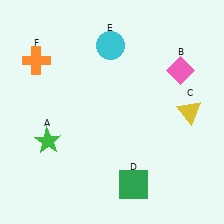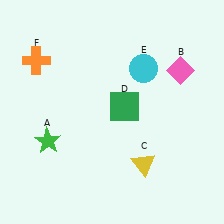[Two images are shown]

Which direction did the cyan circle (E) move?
The cyan circle (E) moved right.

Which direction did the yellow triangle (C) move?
The yellow triangle (C) moved down.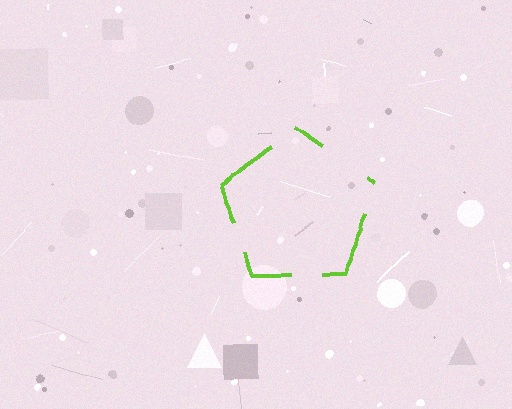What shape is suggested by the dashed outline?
The dashed outline suggests a pentagon.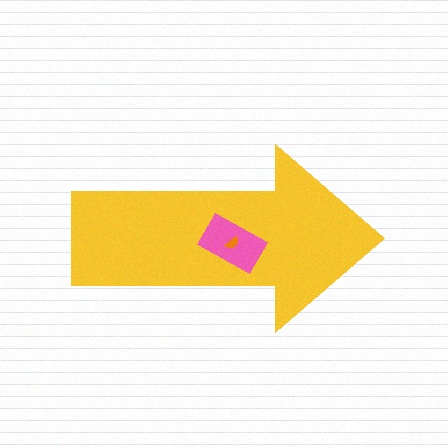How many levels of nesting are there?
3.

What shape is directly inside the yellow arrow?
The pink rectangle.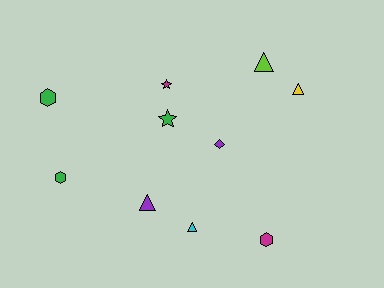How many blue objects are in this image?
There are no blue objects.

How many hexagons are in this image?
There are 3 hexagons.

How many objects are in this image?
There are 10 objects.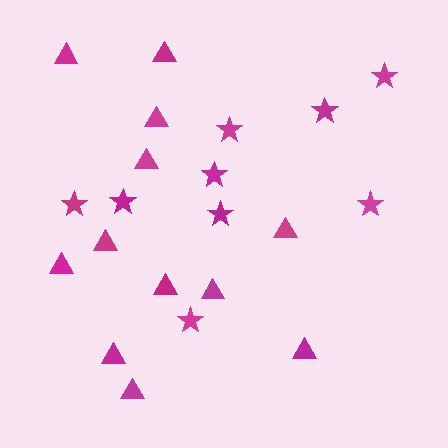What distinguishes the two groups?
There are 2 groups: one group of stars (9) and one group of triangles (12).